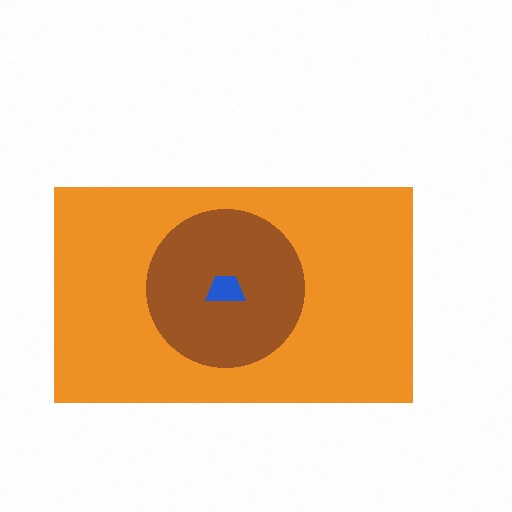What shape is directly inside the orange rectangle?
The brown circle.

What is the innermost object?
The blue trapezoid.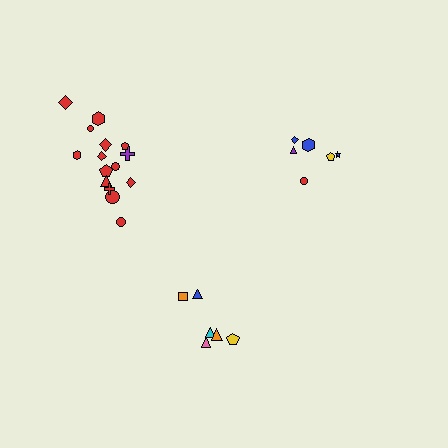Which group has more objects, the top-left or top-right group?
The top-left group.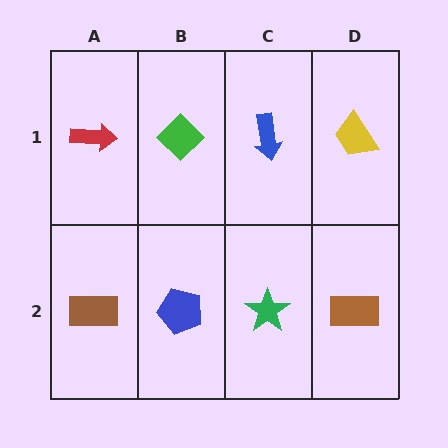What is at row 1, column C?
A blue arrow.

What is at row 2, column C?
A green star.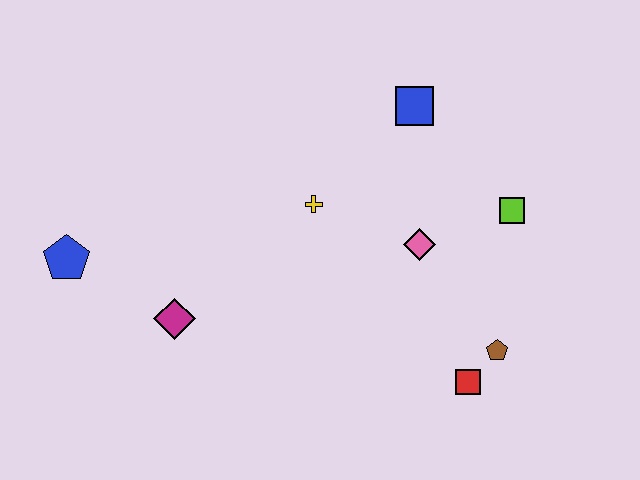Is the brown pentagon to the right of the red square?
Yes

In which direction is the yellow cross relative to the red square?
The yellow cross is above the red square.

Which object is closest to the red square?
The brown pentagon is closest to the red square.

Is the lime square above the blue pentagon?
Yes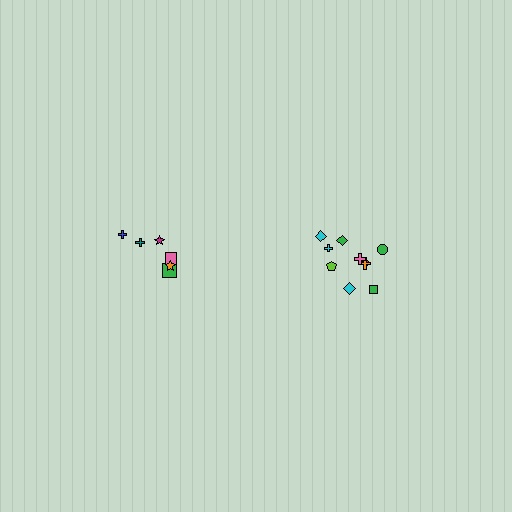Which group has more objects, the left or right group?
The right group.